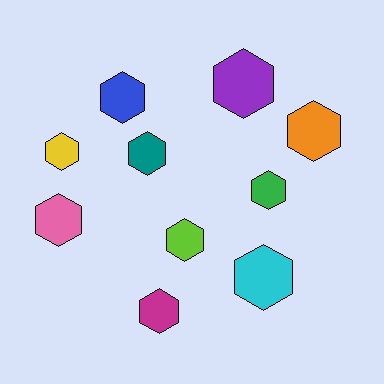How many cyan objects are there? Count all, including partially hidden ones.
There is 1 cyan object.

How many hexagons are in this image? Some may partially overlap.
There are 10 hexagons.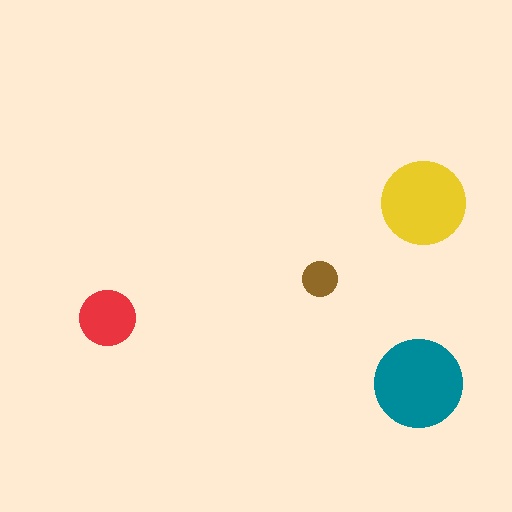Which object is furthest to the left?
The red circle is leftmost.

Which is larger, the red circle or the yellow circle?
The yellow one.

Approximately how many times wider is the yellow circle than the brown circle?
About 2.5 times wider.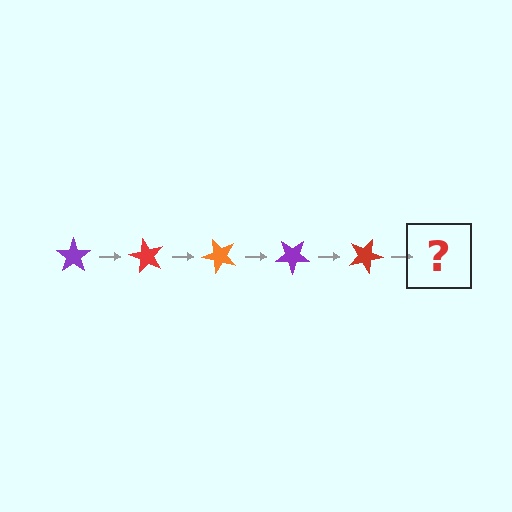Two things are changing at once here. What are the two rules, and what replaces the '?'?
The two rules are that it rotates 60 degrees each step and the color cycles through purple, red, and orange. The '?' should be an orange star, rotated 300 degrees from the start.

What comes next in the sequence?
The next element should be an orange star, rotated 300 degrees from the start.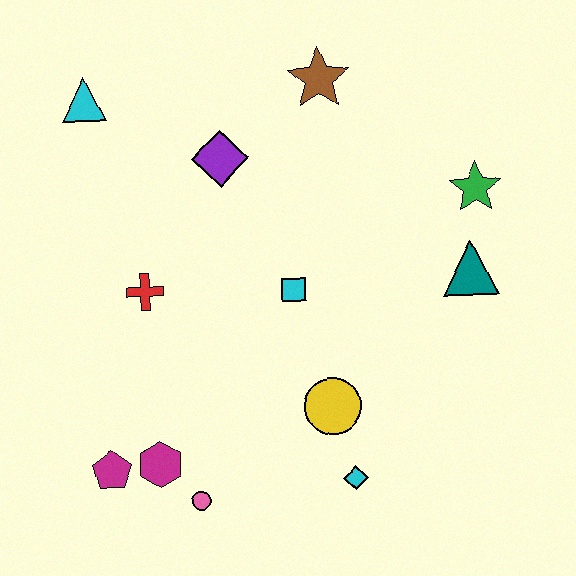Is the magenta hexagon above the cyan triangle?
No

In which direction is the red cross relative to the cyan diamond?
The red cross is to the left of the cyan diamond.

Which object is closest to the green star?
The teal triangle is closest to the green star.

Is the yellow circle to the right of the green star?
No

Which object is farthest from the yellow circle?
The cyan triangle is farthest from the yellow circle.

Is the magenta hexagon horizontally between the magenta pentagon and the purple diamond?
Yes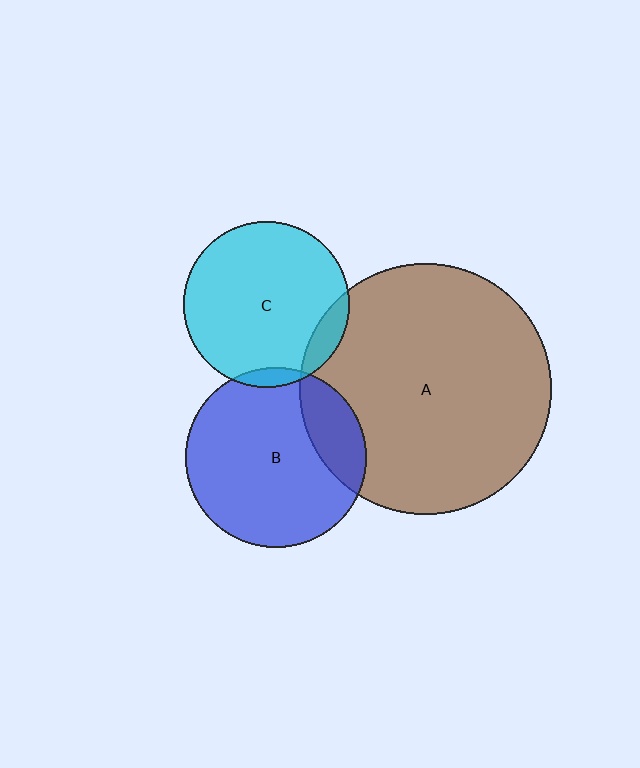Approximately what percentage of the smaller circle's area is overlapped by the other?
Approximately 10%.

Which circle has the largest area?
Circle A (brown).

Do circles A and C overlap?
Yes.